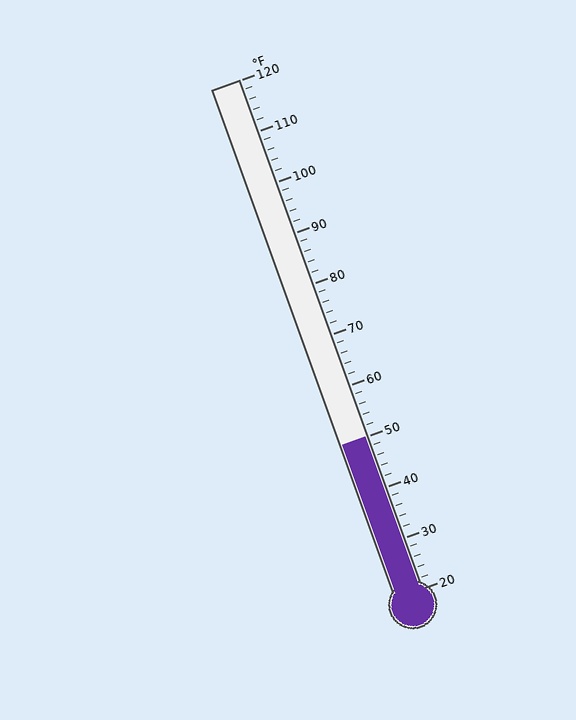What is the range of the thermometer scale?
The thermometer scale ranges from 20°F to 120°F.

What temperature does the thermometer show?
The thermometer shows approximately 50°F.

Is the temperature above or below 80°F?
The temperature is below 80°F.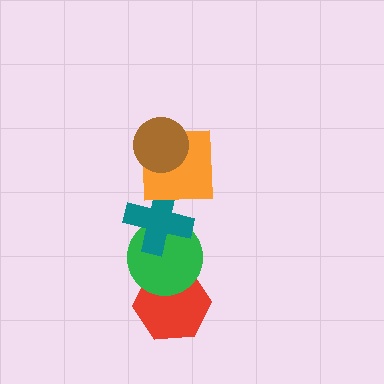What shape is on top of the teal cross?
The orange square is on top of the teal cross.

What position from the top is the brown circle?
The brown circle is 1st from the top.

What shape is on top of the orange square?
The brown circle is on top of the orange square.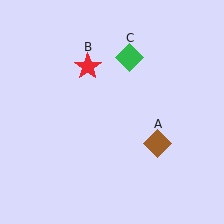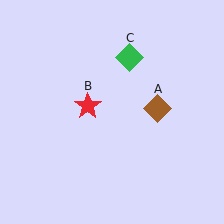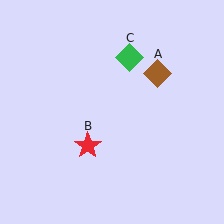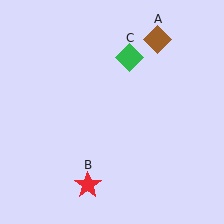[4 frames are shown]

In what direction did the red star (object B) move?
The red star (object B) moved down.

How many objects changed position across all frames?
2 objects changed position: brown diamond (object A), red star (object B).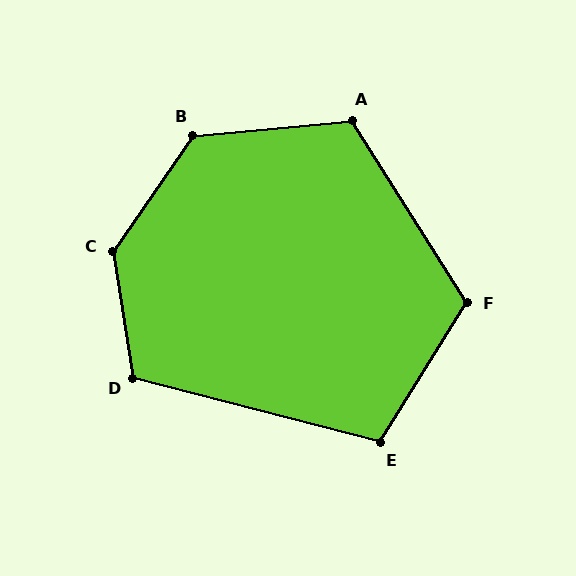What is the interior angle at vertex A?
Approximately 117 degrees (obtuse).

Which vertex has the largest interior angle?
C, at approximately 136 degrees.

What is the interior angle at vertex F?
Approximately 116 degrees (obtuse).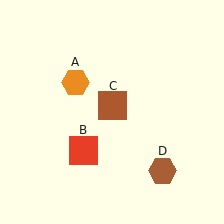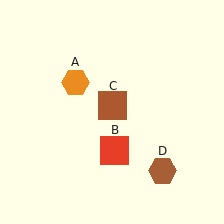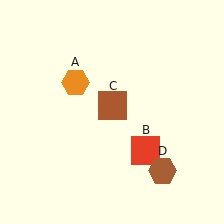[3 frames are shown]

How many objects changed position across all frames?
1 object changed position: red square (object B).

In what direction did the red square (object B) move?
The red square (object B) moved right.